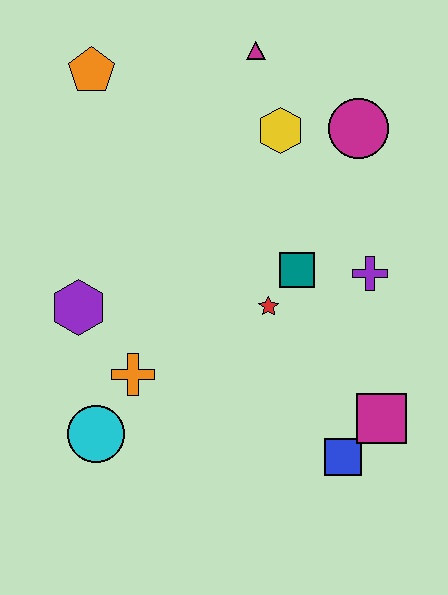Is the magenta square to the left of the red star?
No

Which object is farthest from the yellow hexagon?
The cyan circle is farthest from the yellow hexagon.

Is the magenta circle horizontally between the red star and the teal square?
No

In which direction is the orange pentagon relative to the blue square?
The orange pentagon is above the blue square.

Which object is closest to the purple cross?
The teal square is closest to the purple cross.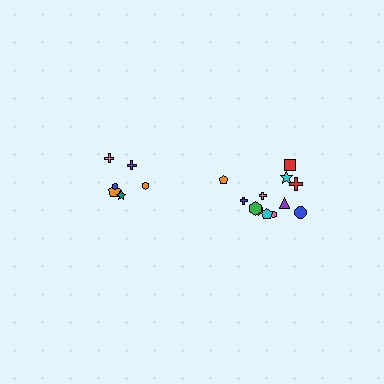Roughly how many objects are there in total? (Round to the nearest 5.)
Roughly 20 objects in total.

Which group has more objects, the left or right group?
The right group.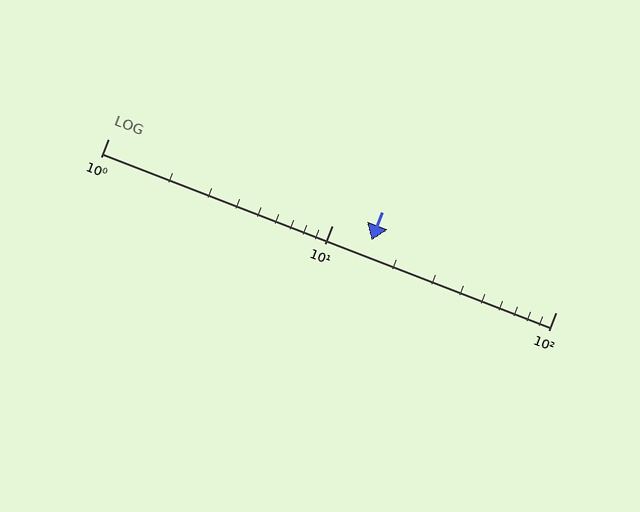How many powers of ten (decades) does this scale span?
The scale spans 2 decades, from 1 to 100.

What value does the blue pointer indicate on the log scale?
The pointer indicates approximately 15.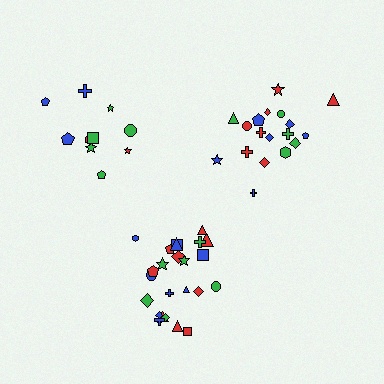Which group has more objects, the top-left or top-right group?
The top-right group.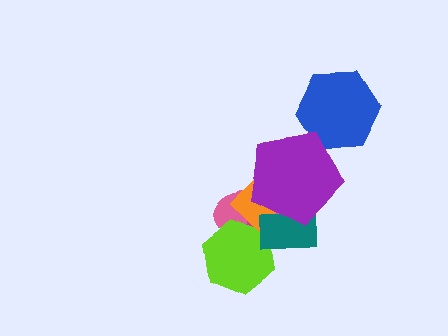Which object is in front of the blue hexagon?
The purple pentagon is in front of the blue hexagon.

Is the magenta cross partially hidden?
Yes, it is partially covered by another shape.